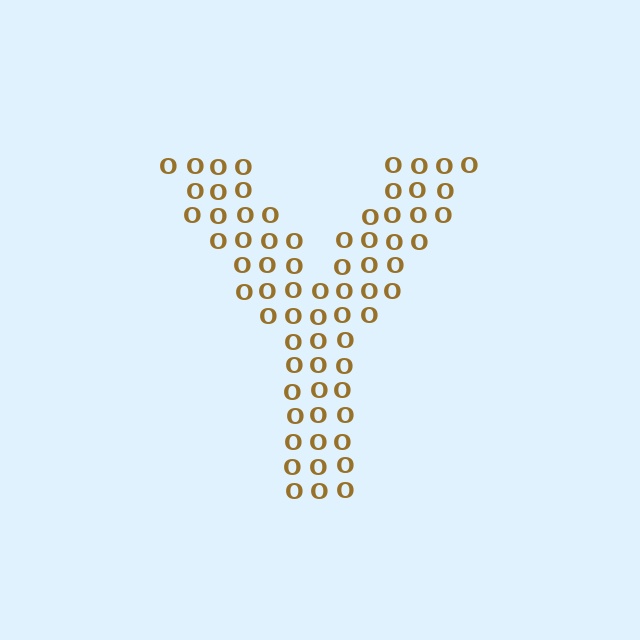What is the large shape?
The large shape is the letter Y.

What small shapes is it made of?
It is made of small letter O's.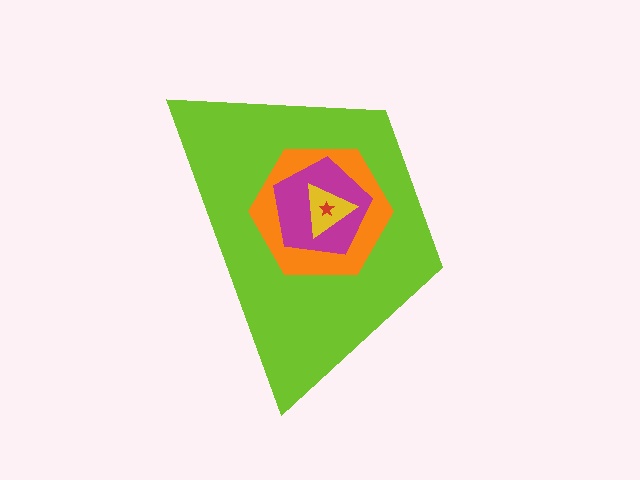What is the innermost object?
The red star.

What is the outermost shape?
The lime trapezoid.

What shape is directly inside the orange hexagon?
The magenta pentagon.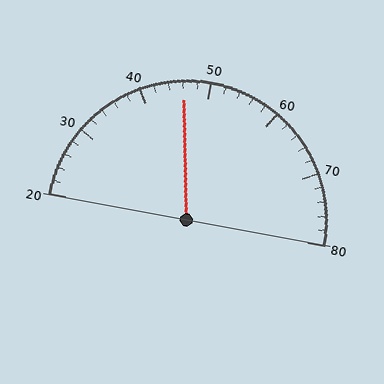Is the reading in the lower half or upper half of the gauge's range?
The reading is in the lower half of the range (20 to 80).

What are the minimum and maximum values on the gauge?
The gauge ranges from 20 to 80.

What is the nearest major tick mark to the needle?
The nearest major tick mark is 50.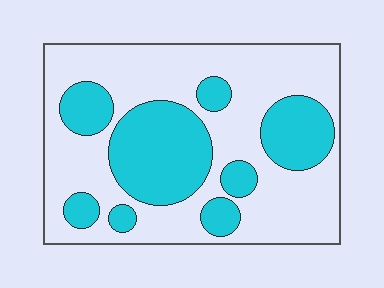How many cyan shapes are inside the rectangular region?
8.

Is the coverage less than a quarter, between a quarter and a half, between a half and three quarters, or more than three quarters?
Between a quarter and a half.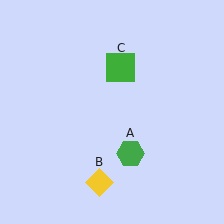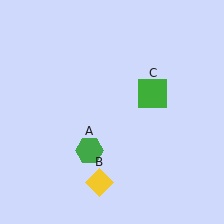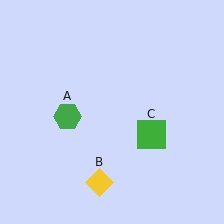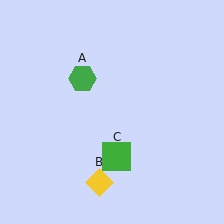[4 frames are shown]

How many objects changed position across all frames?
2 objects changed position: green hexagon (object A), green square (object C).